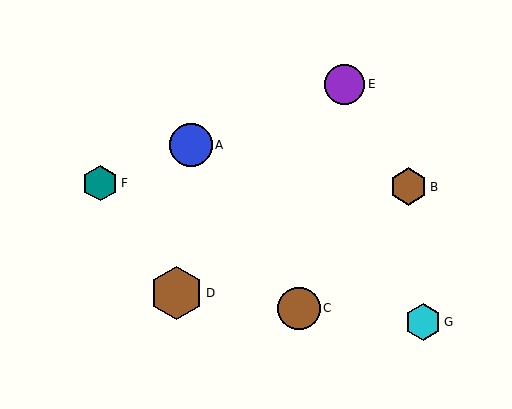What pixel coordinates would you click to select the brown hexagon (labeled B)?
Click at (409, 187) to select the brown hexagon B.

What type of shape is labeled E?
Shape E is a purple circle.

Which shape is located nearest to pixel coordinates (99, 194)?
The teal hexagon (labeled F) at (100, 183) is nearest to that location.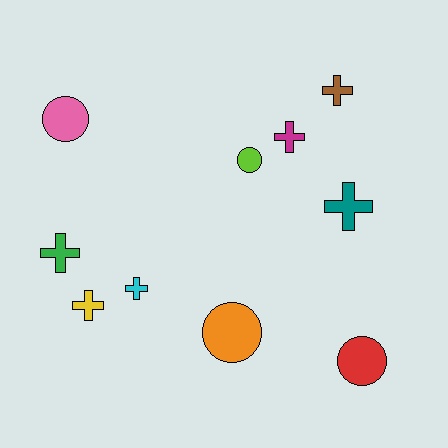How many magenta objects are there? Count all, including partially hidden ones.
There is 1 magenta object.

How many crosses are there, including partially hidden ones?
There are 6 crosses.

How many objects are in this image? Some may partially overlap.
There are 10 objects.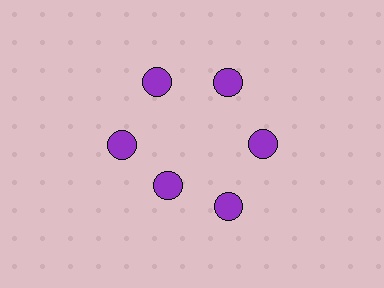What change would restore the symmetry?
The symmetry would be restored by moving it outward, back onto the ring so that all 6 circles sit at equal angles and equal distance from the center.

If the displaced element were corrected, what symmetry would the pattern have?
It would have 6-fold rotational symmetry — the pattern would map onto itself every 60 degrees.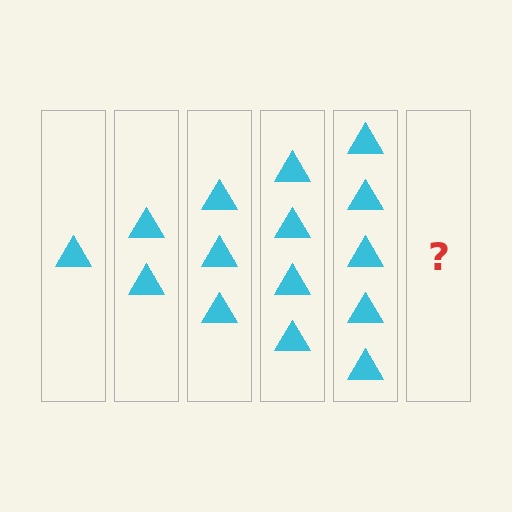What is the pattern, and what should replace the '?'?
The pattern is that each step adds one more triangle. The '?' should be 6 triangles.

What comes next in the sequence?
The next element should be 6 triangles.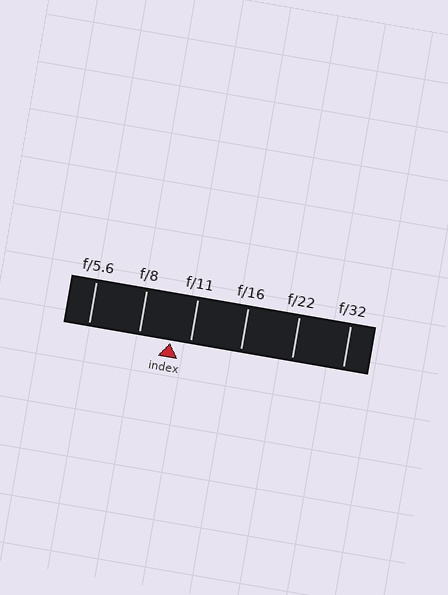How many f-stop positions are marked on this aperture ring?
There are 6 f-stop positions marked.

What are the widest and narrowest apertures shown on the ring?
The widest aperture shown is f/5.6 and the narrowest is f/32.